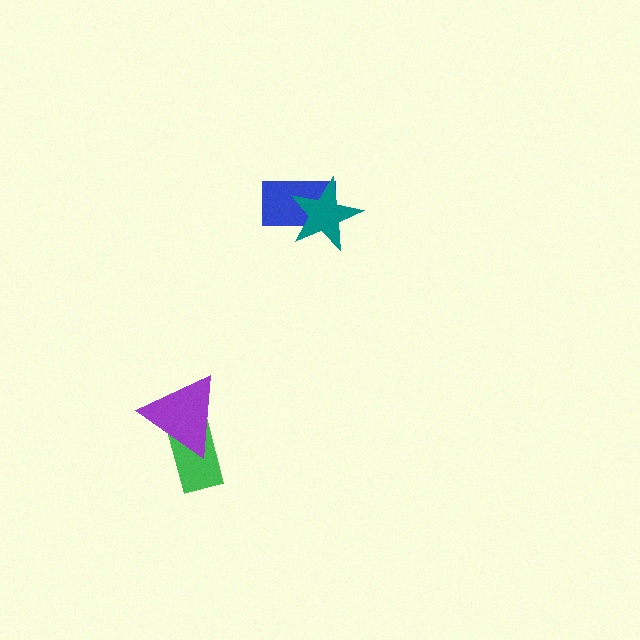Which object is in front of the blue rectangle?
The teal star is in front of the blue rectangle.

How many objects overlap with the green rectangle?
1 object overlaps with the green rectangle.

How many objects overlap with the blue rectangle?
1 object overlaps with the blue rectangle.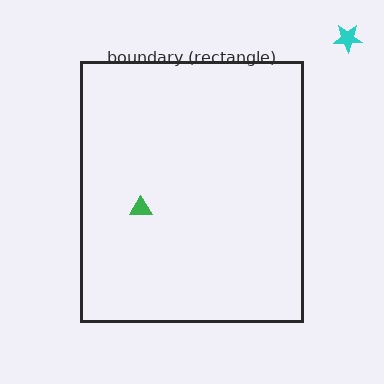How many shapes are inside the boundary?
1 inside, 1 outside.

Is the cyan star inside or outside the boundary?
Outside.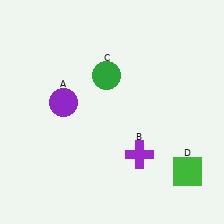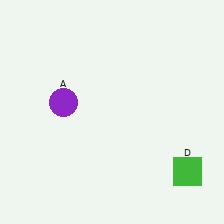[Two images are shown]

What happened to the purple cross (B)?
The purple cross (B) was removed in Image 2. It was in the bottom-right area of Image 1.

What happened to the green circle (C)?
The green circle (C) was removed in Image 2. It was in the top-left area of Image 1.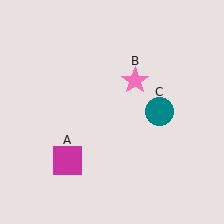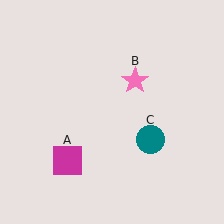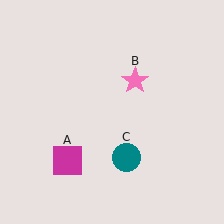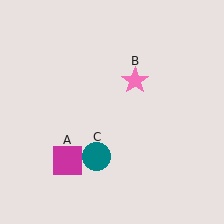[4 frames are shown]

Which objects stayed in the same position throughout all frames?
Magenta square (object A) and pink star (object B) remained stationary.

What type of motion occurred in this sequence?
The teal circle (object C) rotated clockwise around the center of the scene.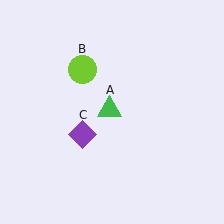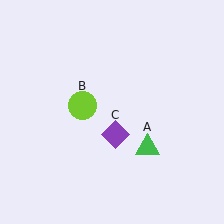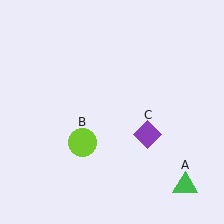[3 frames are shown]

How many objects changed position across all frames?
3 objects changed position: green triangle (object A), lime circle (object B), purple diamond (object C).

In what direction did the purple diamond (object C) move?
The purple diamond (object C) moved right.